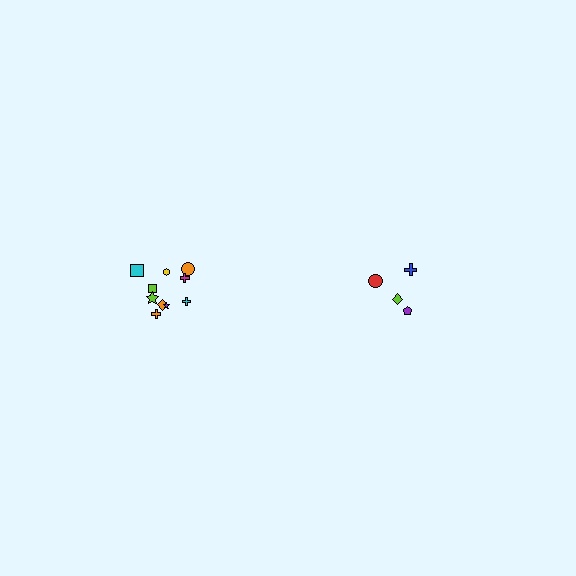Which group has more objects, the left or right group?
The left group.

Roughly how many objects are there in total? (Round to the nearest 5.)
Roughly 15 objects in total.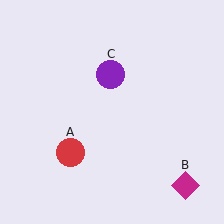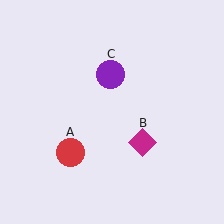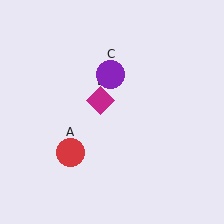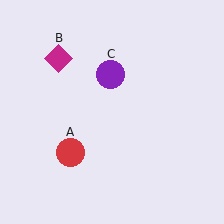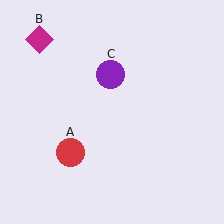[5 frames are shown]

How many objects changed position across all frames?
1 object changed position: magenta diamond (object B).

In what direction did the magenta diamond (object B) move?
The magenta diamond (object B) moved up and to the left.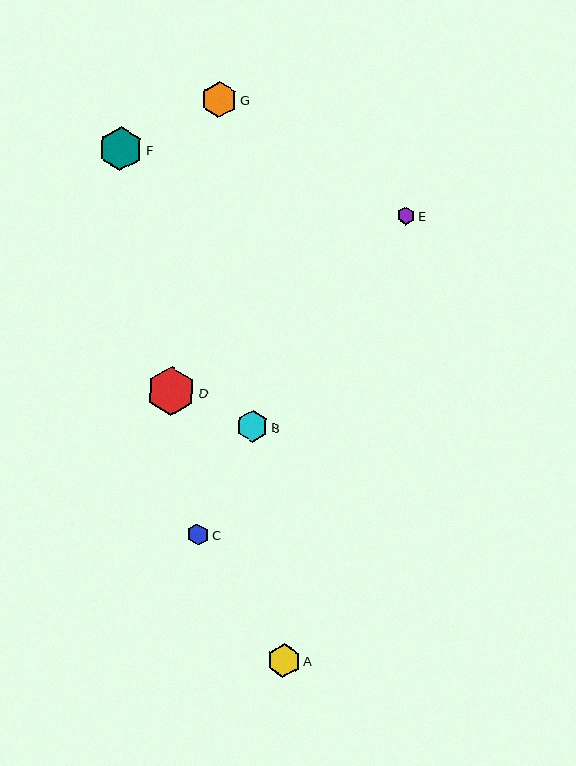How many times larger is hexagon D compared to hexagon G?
Hexagon D is approximately 1.3 times the size of hexagon G.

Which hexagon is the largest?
Hexagon D is the largest with a size of approximately 48 pixels.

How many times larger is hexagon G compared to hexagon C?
Hexagon G is approximately 1.6 times the size of hexagon C.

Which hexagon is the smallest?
Hexagon E is the smallest with a size of approximately 18 pixels.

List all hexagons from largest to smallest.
From largest to smallest: D, F, G, A, B, C, E.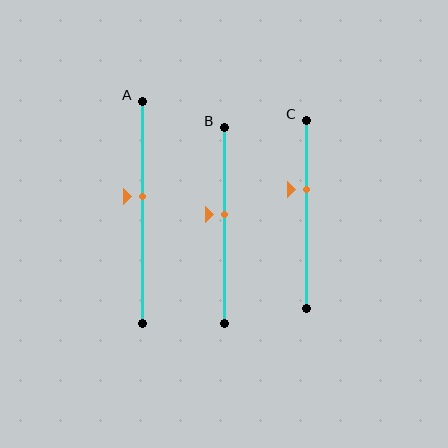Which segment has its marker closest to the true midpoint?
Segment B has its marker closest to the true midpoint.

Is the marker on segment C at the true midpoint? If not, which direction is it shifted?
No, the marker on segment C is shifted upward by about 14% of the segment length.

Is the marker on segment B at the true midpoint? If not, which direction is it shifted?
No, the marker on segment B is shifted upward by about 6% of the segment length.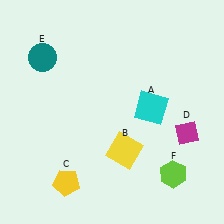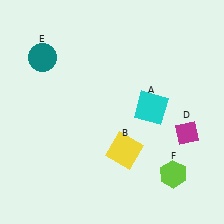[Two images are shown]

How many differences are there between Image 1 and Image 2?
There is 1 difference between the two images.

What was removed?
The yellow pentagon (C) was removed in Image 2.